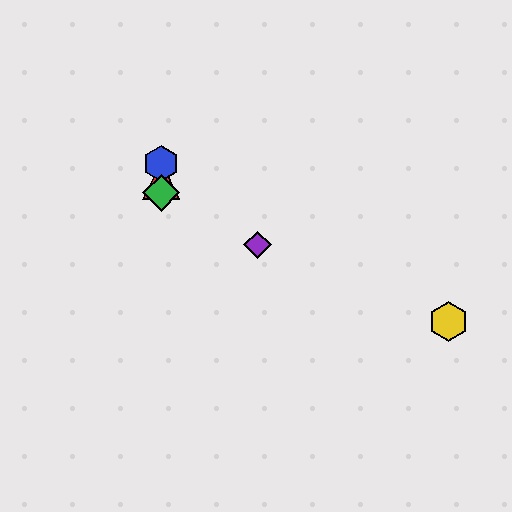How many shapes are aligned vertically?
3 shapes (the red triangle, the blue hexagon, the green diamond) are aligned vertically.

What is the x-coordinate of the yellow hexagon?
The yellow hexagon is at x≈448.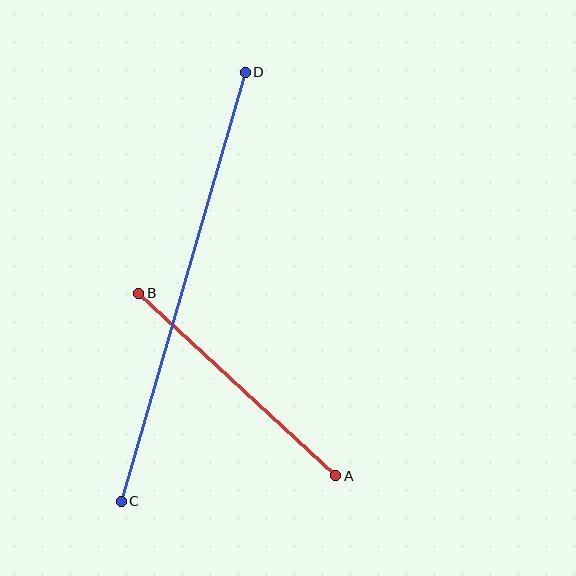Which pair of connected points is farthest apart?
Points C and D are farthest apart.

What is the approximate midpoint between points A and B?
The midpoint is at approximately (237, 384) pixels.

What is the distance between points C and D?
The distance is approximately 447 pixels.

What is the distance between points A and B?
The distance is approximately 268 pixels.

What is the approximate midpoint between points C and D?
The midpoint is at approximately (183, 287) pixels.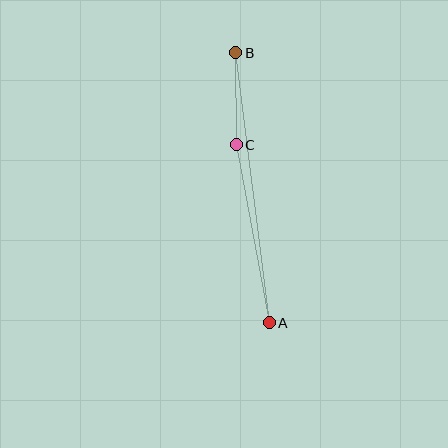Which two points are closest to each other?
Points B and C are closest to each other.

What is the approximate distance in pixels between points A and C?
The distance between A and C is approximately 181 pixels.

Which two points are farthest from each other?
Points A and B are farthest from each other.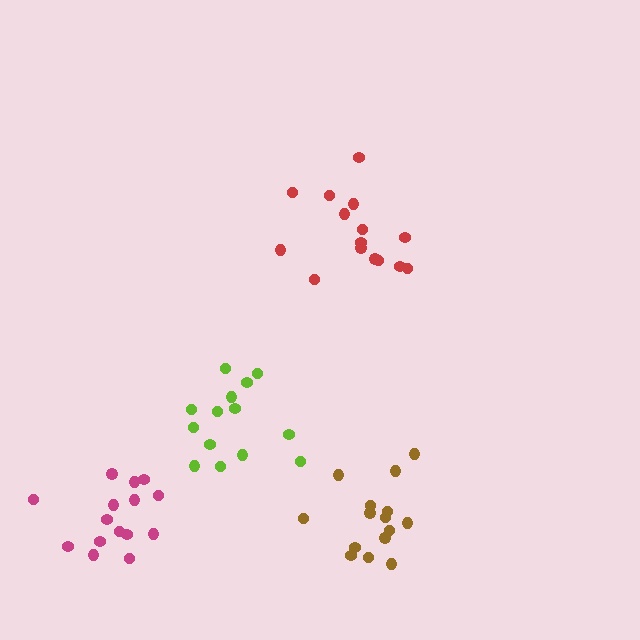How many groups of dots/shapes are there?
There are 4 groups.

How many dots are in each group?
Group 1: 14 dots, Group 2: 15 dots, Group 3: 15 dots, Group 4: 15 dots (59 total).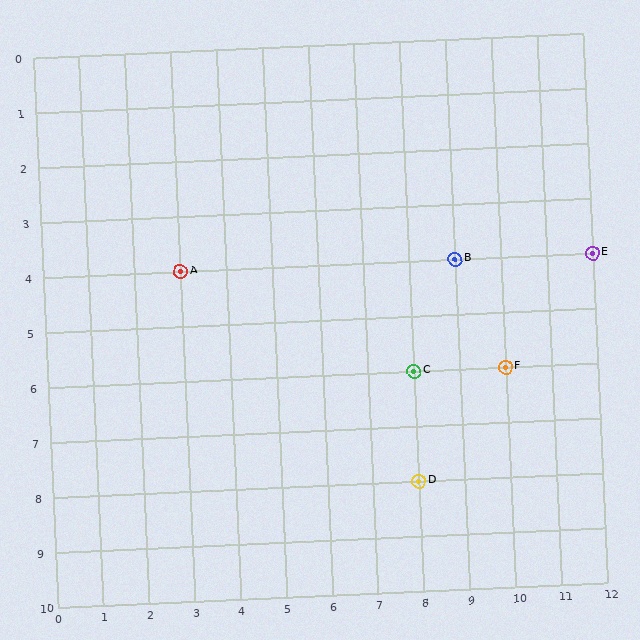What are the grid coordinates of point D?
Point D is at grid coordinates (8, 8).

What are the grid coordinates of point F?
Point F is at grid coordinates (10, 6).